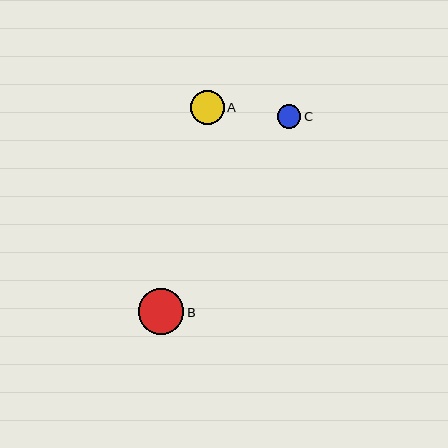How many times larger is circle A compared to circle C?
Circle A is approximately 1.4 times the size of circle C.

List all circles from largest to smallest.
From largest to smallest: B, A, C.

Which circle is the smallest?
Circle C is the smallest with a size of approximately 23 pixels.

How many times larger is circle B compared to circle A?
Circle B is approximately 1.3 times the size of circle A.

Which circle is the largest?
Circle B is the largest with a size of approximately 45 pixels.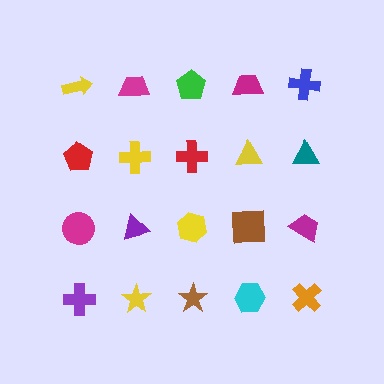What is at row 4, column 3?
A brown star.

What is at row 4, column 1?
A purple cross.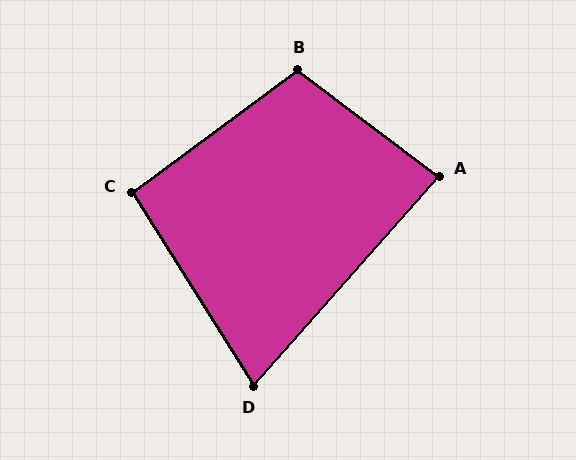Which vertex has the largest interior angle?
B, at approximately 107 degrees.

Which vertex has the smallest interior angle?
D, at approximately 73 degrees.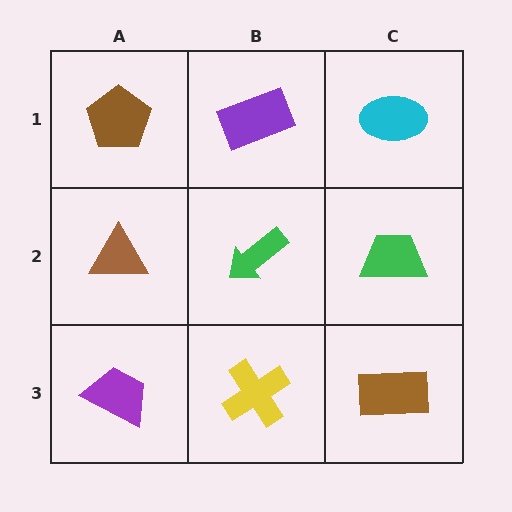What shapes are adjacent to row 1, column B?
A green arrow (row 2, column B), a brown pentagon (row 1, column A), a cyan ellipse (row 1, column C).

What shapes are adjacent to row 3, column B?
A green arrow (row 2, column B), a purple trapezoid (row 3, column A), a brown rectangle (row 3, column C).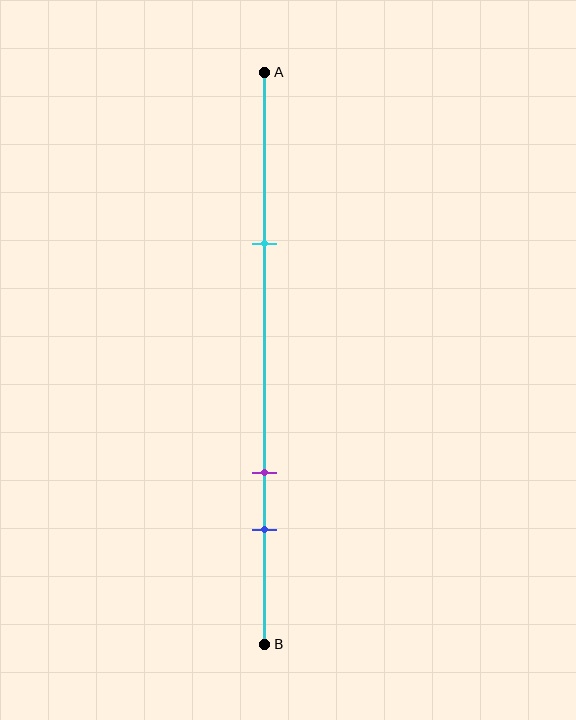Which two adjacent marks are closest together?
The purple and blue marks are the closest adjacent pair.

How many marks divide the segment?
There are 3 marks dividing the segment.